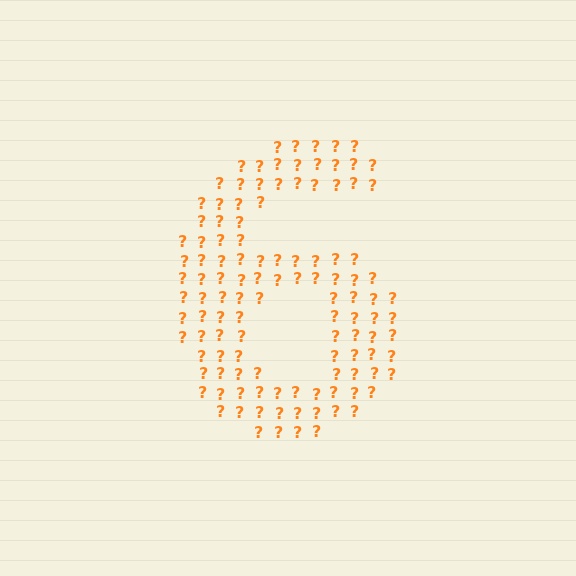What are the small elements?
The small elements are question marks.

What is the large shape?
The large shape is the digit 6.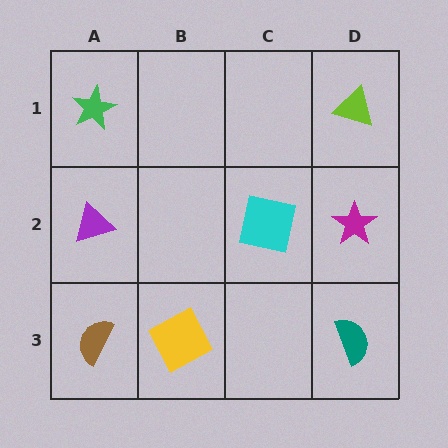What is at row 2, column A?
A purple triangle.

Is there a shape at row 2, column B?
No, that cell is empty.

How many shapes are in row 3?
3 shapes.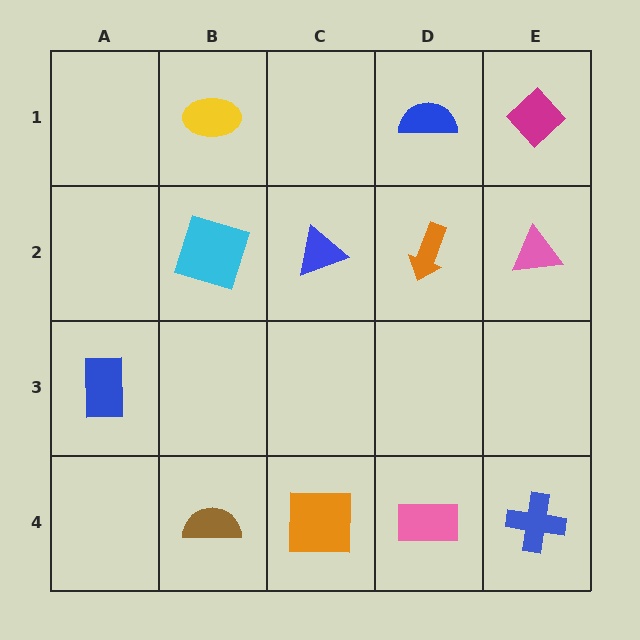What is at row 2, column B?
A cyan square.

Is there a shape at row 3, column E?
No, that cell is empty.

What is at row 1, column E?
A magenta diamond.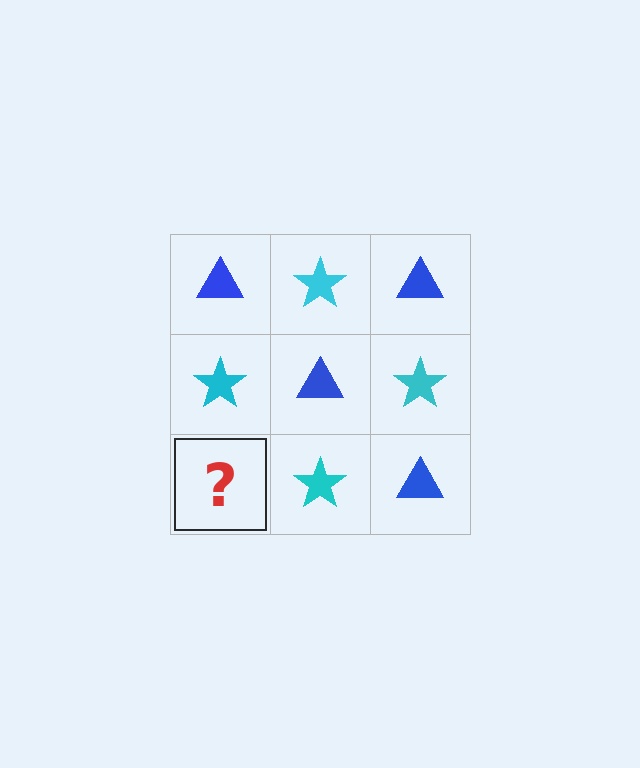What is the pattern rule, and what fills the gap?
The rule is that it alternates blue triangle and cyan star in a checkerboard pattern. The gap should be filled with a blue triangle.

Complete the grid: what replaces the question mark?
The question mark should be replaced with a blue triangle.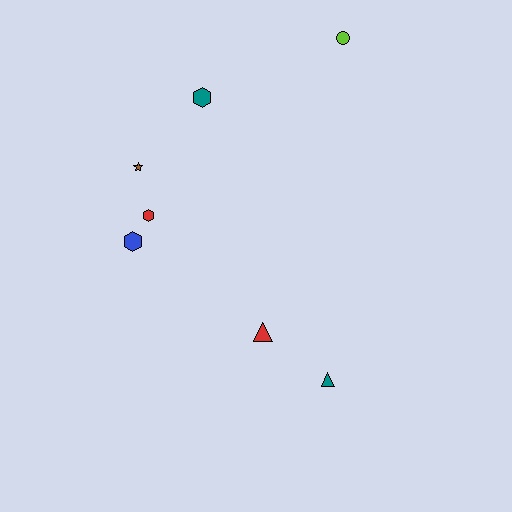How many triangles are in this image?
There are 2 triangles.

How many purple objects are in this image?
There are no purple objects.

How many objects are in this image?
There are 7 objects.